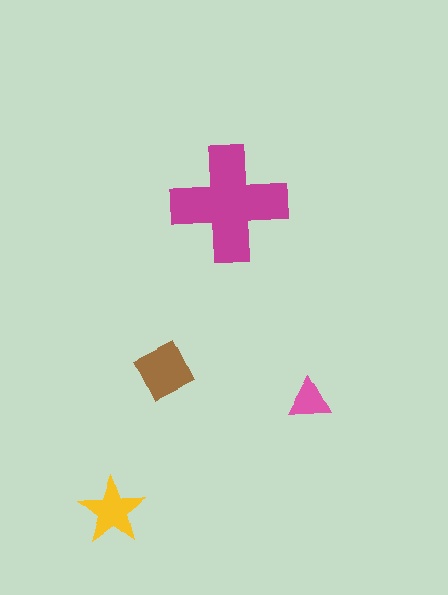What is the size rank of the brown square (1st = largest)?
2nd.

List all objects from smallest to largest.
The pink triangle, the yellow star, the brown square, the magenta cross.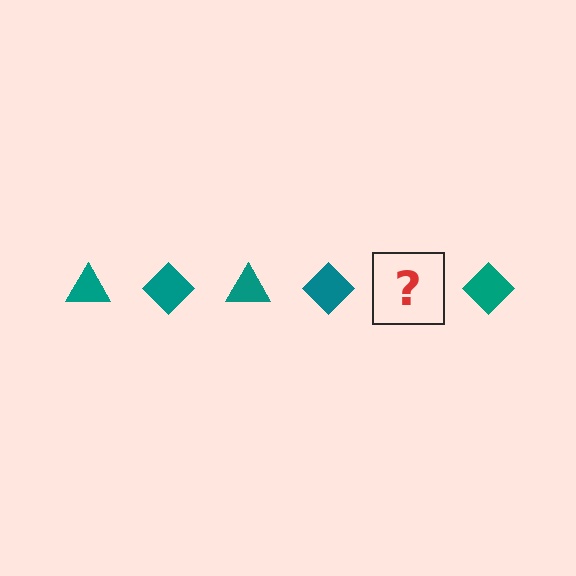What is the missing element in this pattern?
The missing element is a teal triangle.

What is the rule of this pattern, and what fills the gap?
The rule is that the pattern cycles through triangle, diamond shapes in teal. The gap should be filled with a teal triangle.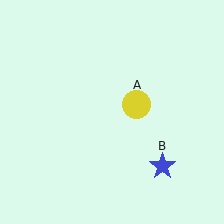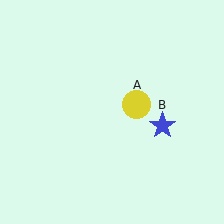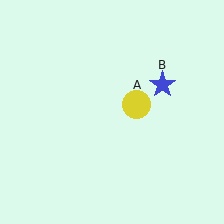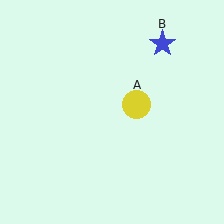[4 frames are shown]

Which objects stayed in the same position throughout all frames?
Yellow circle (object A) remained stationary.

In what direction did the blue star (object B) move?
The blue star (object B) moved up.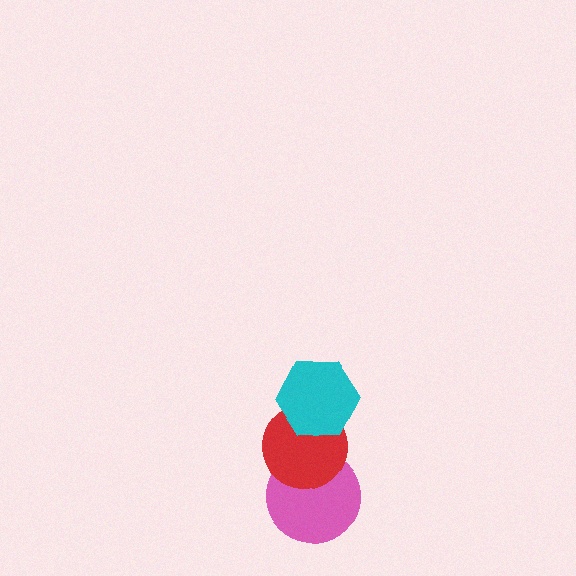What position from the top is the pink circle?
The pink circle is 3rd from the top.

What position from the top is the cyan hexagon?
The cyan hexagon is 1st from the top.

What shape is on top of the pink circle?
The red circle is on top of the pink circle.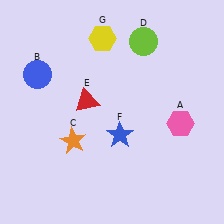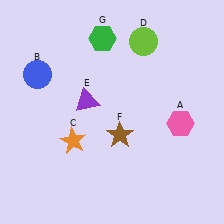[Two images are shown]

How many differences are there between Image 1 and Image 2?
There are 3 differences between the two images.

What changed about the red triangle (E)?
In Image 1, E is red. In Image 2, it changed to purple.